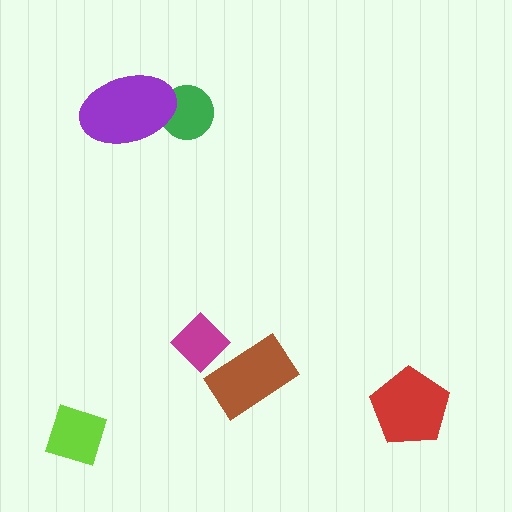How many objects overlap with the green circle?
1 object overlaps with the green circle.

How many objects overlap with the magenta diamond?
1 object overlaps with the magenta diamond.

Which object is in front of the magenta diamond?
The brown rectangle is in front of the magenta diamond.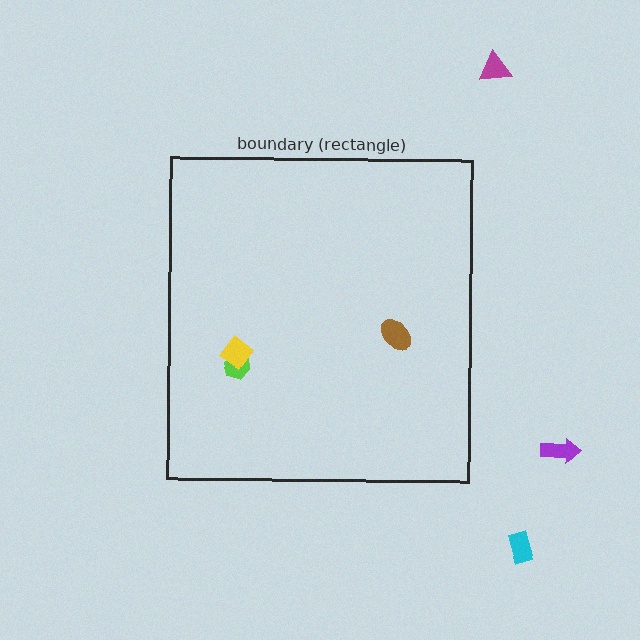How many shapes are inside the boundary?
3 inside, 3 outside.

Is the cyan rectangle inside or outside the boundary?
Outside.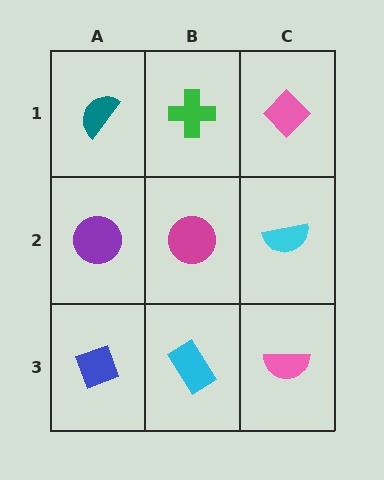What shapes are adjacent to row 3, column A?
A purple circle (row 2, column A), a cyan rectangle (row 3, column B).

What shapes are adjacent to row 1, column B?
A magenta circle (row 2, column B), a teal semicircle (row 1, column A), a pink diamond (row 1, column C).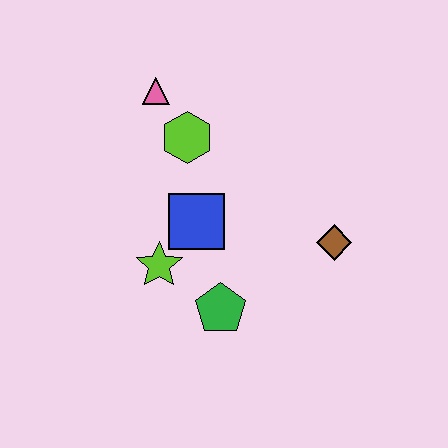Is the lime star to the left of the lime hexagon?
Yes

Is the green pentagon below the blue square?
Yes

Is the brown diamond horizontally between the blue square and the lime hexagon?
No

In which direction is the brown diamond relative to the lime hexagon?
The brown diamond is to the right of the lime hexagon.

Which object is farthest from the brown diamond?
The pink triangle is farthest from the brown diamond.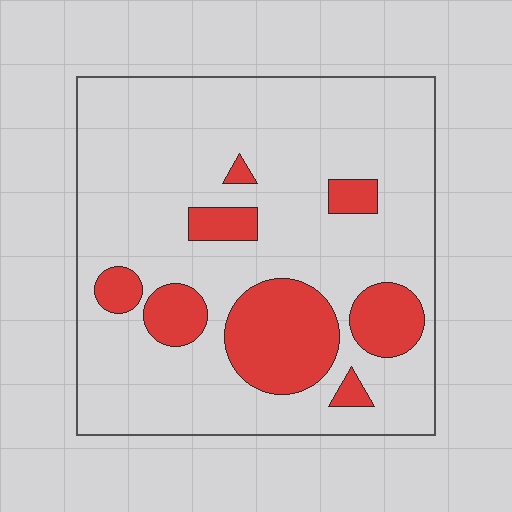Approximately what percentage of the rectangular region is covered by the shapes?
Approximately 20%.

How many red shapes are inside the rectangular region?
8.